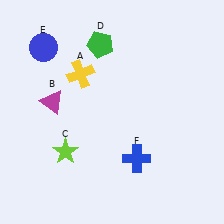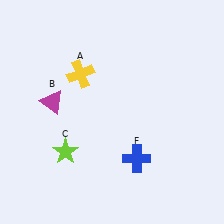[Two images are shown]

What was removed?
The blue circle (E), the green pentagon (D) were removed in Image 2.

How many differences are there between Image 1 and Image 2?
There are 2 differences between the two images.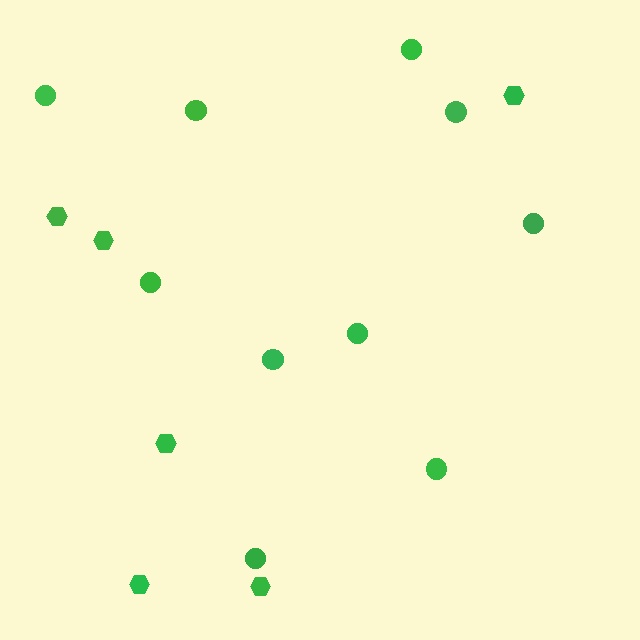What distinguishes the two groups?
There are 2 groups: one group of circles (10) and one group of hexagons (6).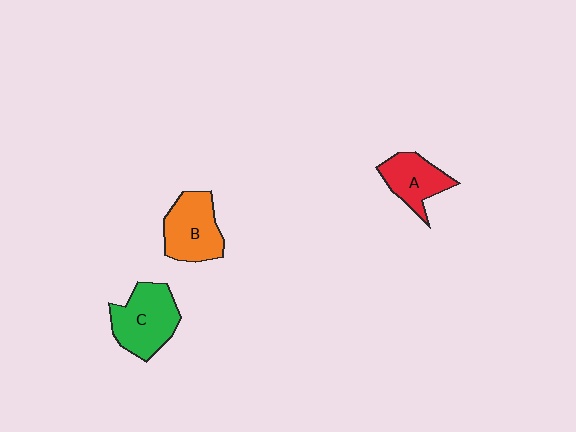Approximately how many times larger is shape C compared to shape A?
Approximately 1.4 times.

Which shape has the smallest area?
Shape A (red).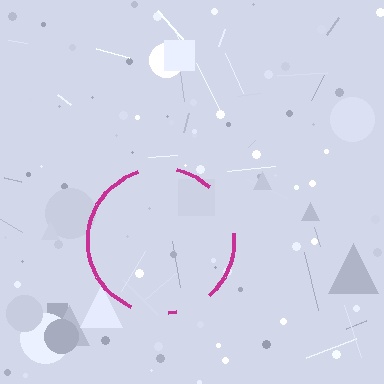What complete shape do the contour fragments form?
The contour fragments form a circle.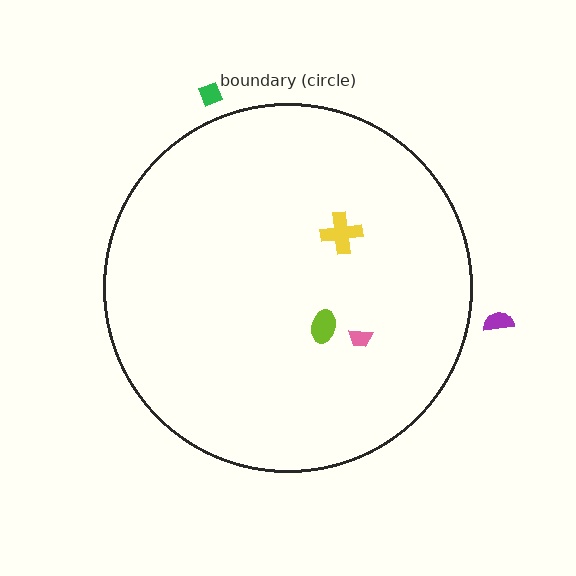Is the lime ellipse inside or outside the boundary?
Inside.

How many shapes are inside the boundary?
3 inside, 2 outside.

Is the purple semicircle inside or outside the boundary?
Outside.